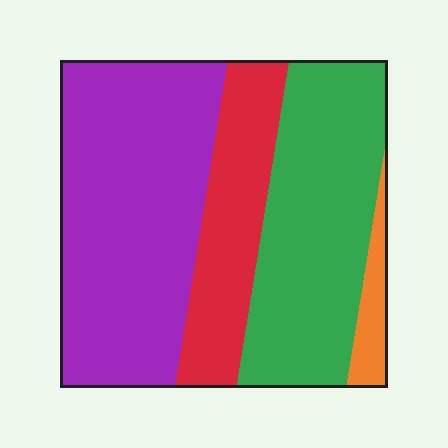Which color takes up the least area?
Orange, at roughly 5%.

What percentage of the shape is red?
Red takes up about one fifth (1/5) of the shape.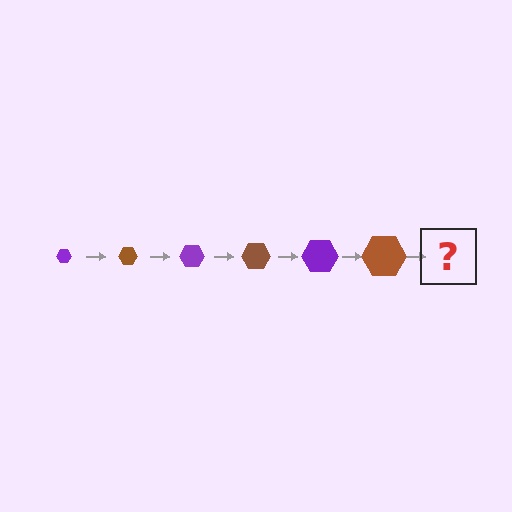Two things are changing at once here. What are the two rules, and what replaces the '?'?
The two rules are that the hexagon grows larger each step and the color cycles through purple and brown. The '?' should be a purple hexagon, larger than the previous one.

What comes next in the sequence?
The next element should be a purple hexagon, larger than the previous one.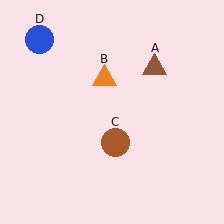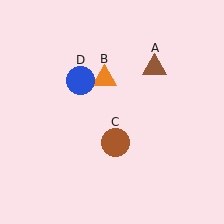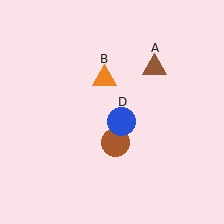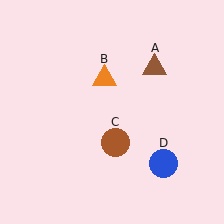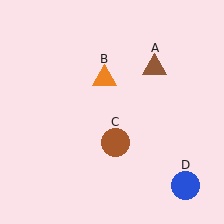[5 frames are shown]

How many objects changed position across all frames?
1 object changed position: blue circle (object D).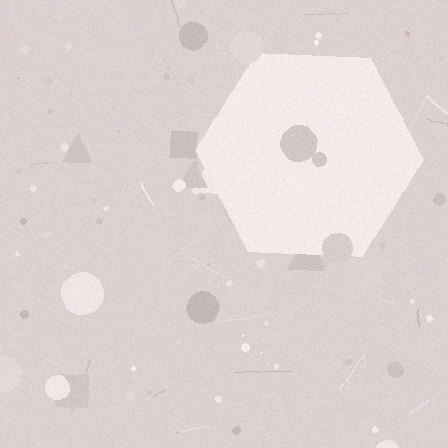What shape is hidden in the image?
A hexagon is hidden in the image.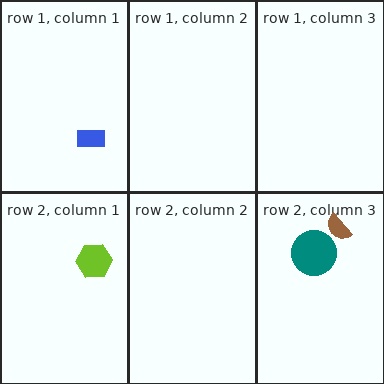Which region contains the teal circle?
The row 2, column 3 region.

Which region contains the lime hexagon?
The row 2, column 1 region.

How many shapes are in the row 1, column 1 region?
1.